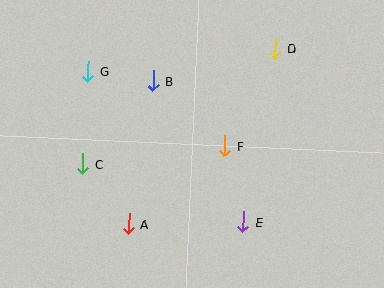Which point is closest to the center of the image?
Point F at (225, 146) is closest to the center.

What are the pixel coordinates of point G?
Point G is at (88, 72).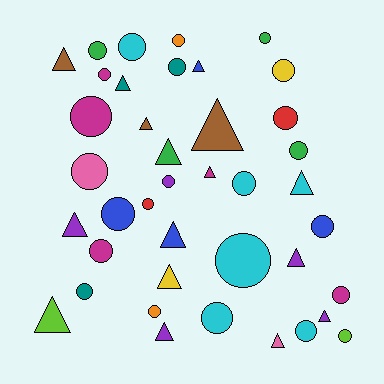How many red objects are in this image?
There are 2 red objects.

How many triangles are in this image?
There are 16 triangles.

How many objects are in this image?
There are 40 objects.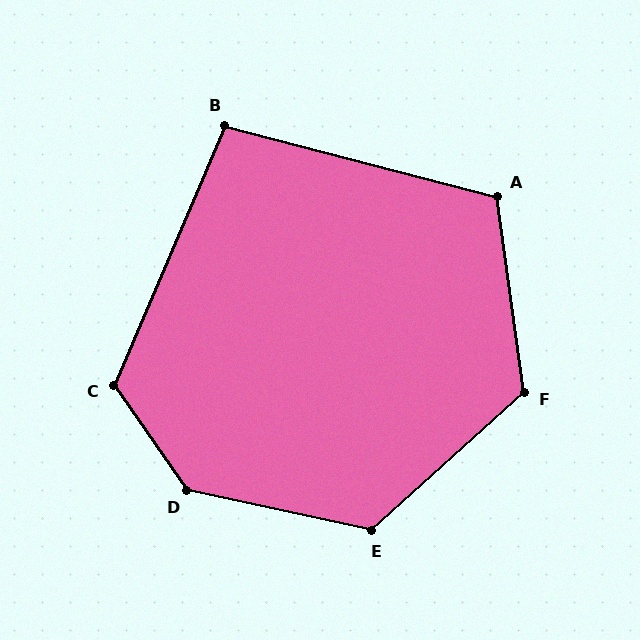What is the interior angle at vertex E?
Approximately 126 degrees (obtuse).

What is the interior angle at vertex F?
Approximately 124 degrees (obtuse).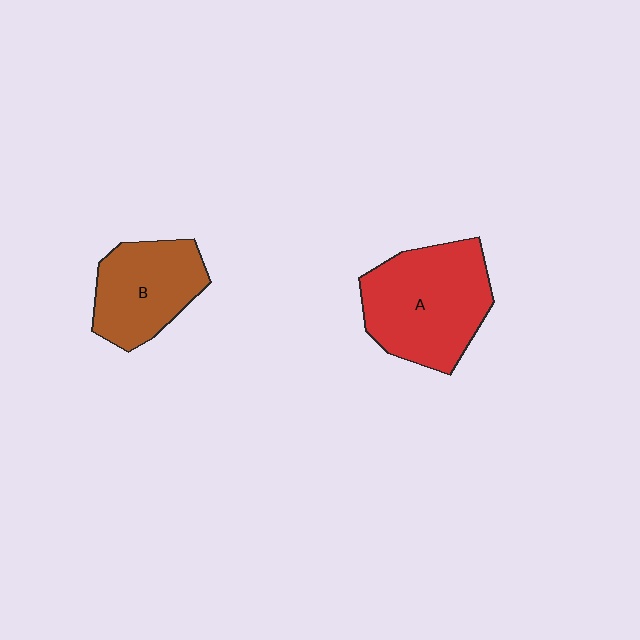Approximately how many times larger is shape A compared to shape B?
Approximately 1.4 times.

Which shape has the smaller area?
Shape B (brown).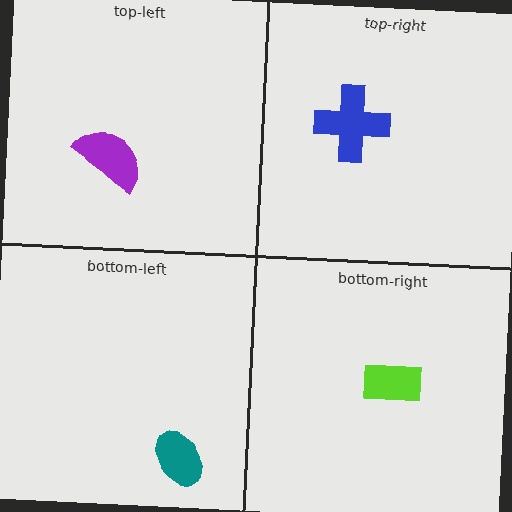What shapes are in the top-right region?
The blue cross.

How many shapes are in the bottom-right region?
1.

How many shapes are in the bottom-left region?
1.